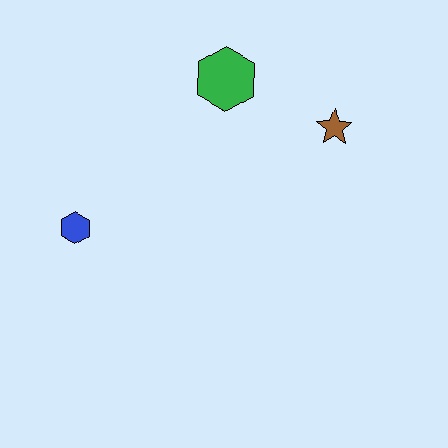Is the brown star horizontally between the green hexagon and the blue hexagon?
No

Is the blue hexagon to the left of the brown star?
Yes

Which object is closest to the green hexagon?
The brown star is closest to the green hexagon.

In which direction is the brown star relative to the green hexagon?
The brown star is to the right of the green hexagon.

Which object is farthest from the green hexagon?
The blue hexagon is farthest from the green hexagon.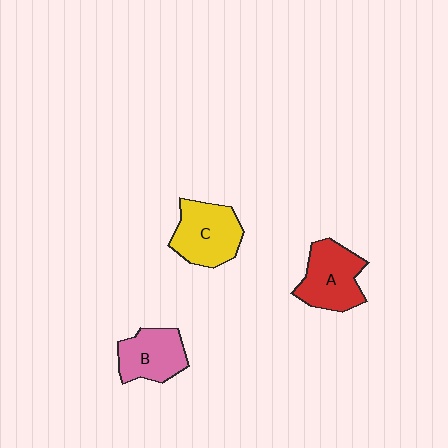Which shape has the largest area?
Shape C (yellow).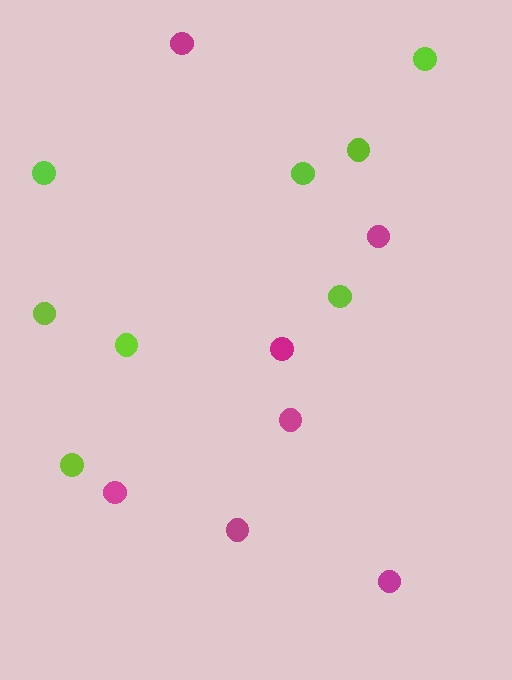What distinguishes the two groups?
There are 2 groups: one group of magenta circles (7) and one group of lime circles (8).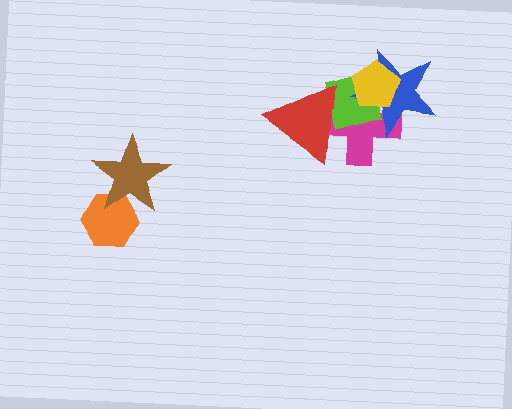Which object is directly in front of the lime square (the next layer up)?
The blue star is directly in front of the lime square.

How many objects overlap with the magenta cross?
4 objects overlap with the magenta cross.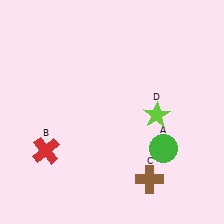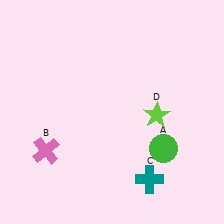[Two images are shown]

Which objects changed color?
B changed from red to pink. C changed from brown to teal.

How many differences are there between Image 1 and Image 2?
There are 2 differences between the two images.